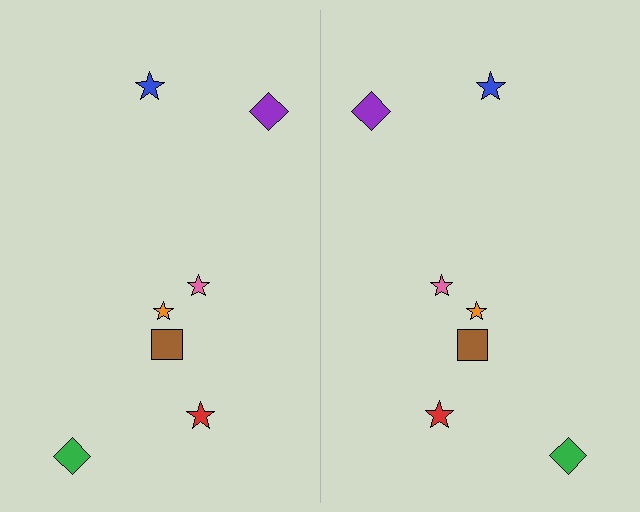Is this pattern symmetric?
Yes, this pattern has bilateral (reflection) symmetry.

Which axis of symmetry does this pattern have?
The pattern has a vertical axis of symmetry running through the center of the image.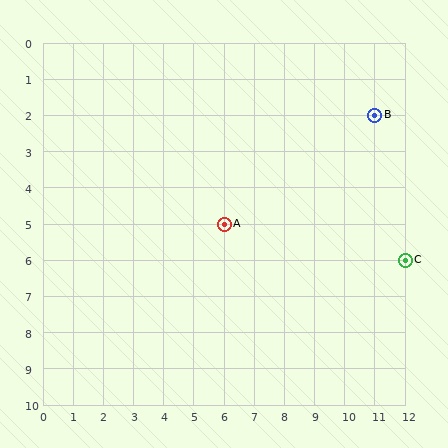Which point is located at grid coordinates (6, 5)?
Point A is at (6, 5).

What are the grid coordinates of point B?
Point B is at grid coordinates (11, 2).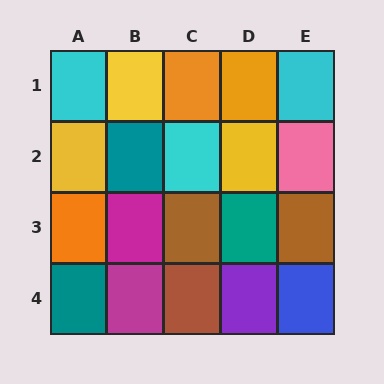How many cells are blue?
1 cell is blue.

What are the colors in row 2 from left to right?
Yellow, teal, cyan, yellow, pink.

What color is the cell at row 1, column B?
Yellow.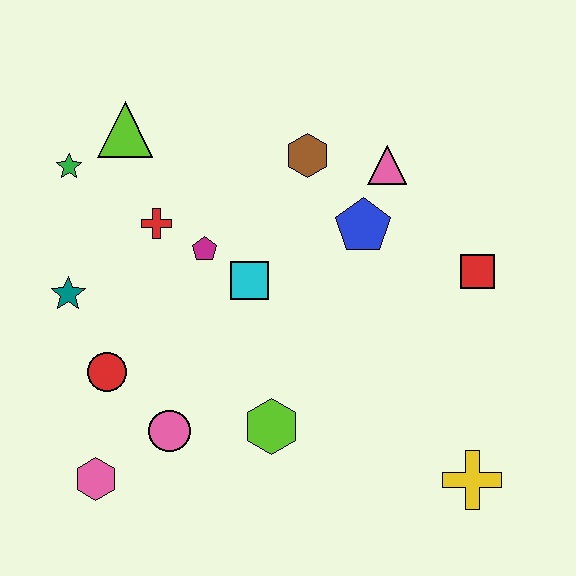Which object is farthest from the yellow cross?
The green star is farthest from the yellow cross.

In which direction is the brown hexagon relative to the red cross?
The brown hexagon is to the right of the red cross.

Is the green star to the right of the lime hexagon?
No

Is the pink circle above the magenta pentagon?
No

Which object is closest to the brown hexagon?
The pink triangle is closest to the brown hexagon.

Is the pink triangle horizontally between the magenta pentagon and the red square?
Yes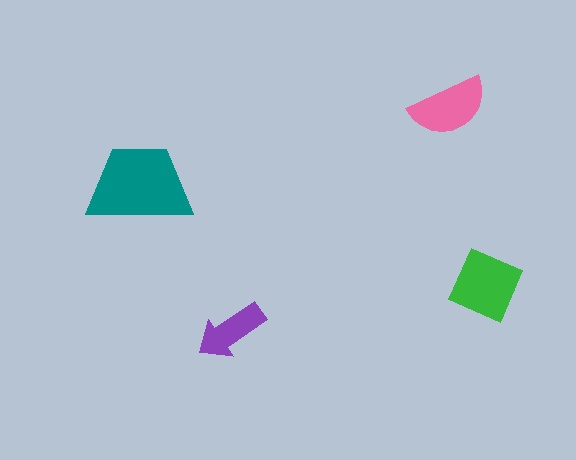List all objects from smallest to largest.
The purple arrow, the pink semicircle, the green square, the teal trapezoid.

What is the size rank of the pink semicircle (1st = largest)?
3rd.